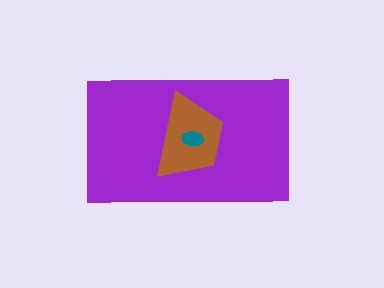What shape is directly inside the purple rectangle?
The brown trapezoid.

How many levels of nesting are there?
3.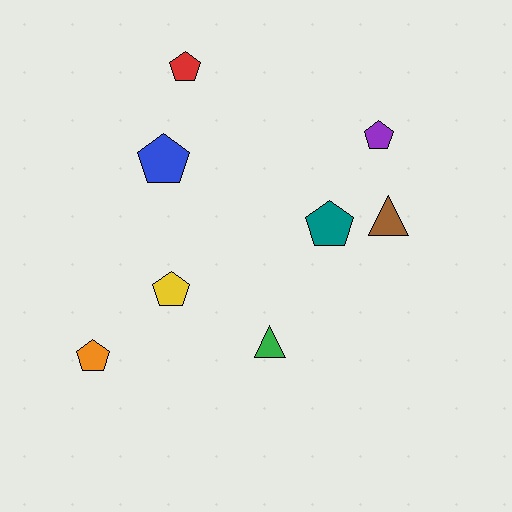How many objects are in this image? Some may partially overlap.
There are 8 objects.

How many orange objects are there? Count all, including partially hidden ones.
There is 1 orange object.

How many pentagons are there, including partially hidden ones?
There are 6 pentagons.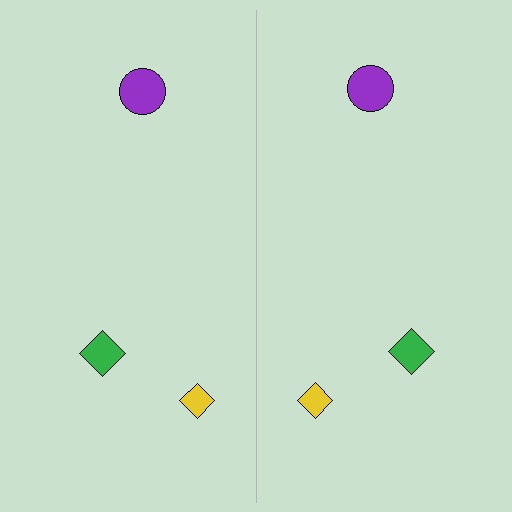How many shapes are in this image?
There are 6 shapes in this image.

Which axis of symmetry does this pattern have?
The pattern has a vertical axis of symmetry running through the center of the image.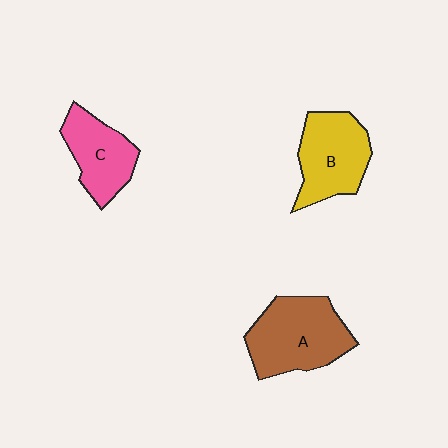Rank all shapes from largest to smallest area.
From largest to smallest: A (brown), B (yellow), C (pink).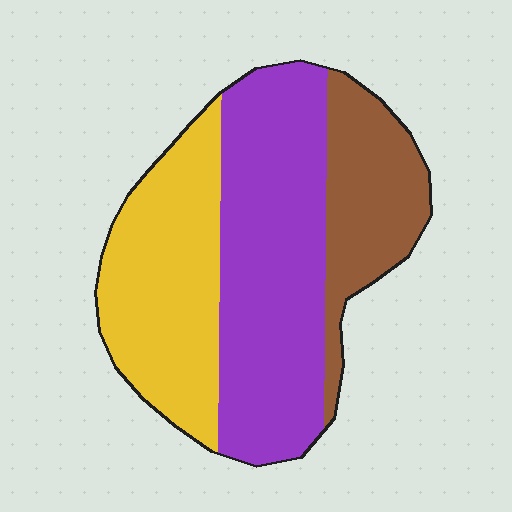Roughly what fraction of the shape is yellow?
Yellow takes up about one third (1/3) of the shape.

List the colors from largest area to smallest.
From largest to smallest: purple, yellow, brown.